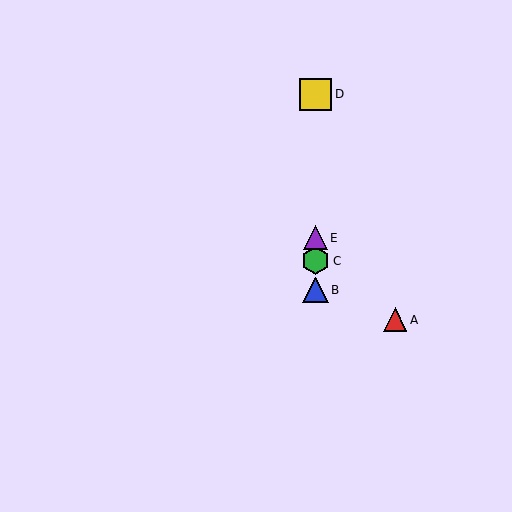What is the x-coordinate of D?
Object D is at x≈316.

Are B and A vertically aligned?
No, B is at x≈316 and A is at x≈395.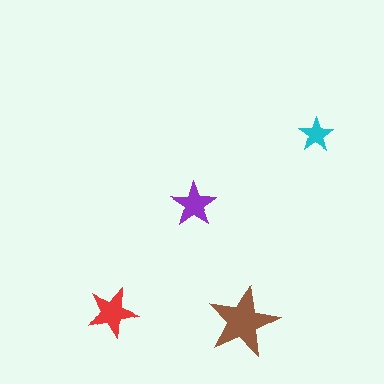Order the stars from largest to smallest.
the brown one, the red one, the purple one, the cyan one.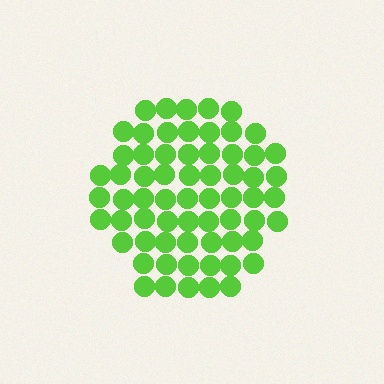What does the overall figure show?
The overall figure shows a hexagon.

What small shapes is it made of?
It is made of small circles.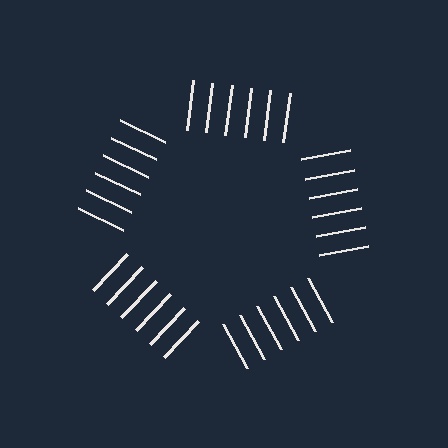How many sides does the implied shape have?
5 sides — the line-ends trace a pentagon.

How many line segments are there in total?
30 — 6 along each of the 5 edges.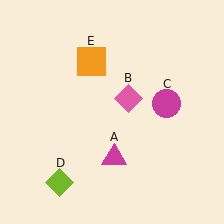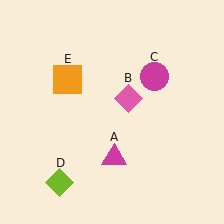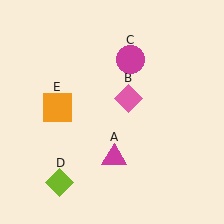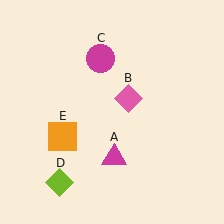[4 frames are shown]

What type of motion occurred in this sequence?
The magenta circle (object C), orange square (object E) rotated counterclockwise around the center of the scene.